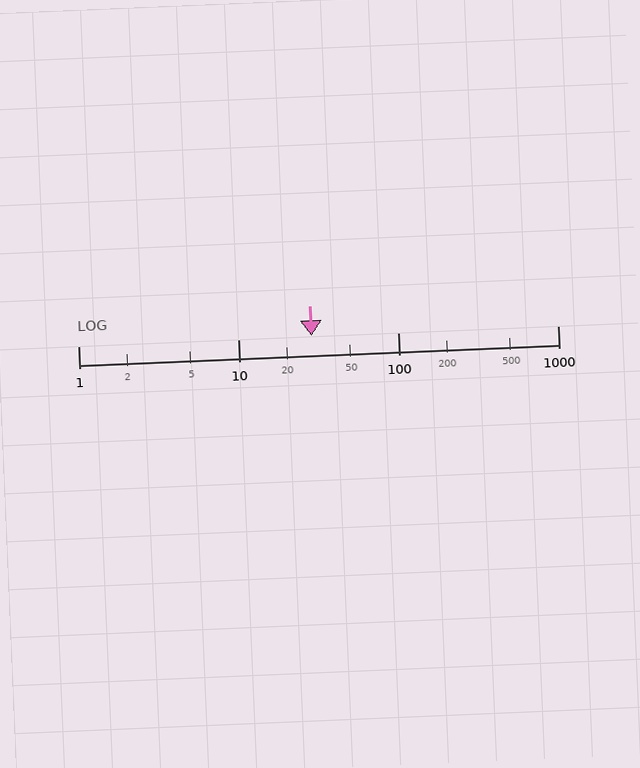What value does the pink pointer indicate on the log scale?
The pointer indicates approximately 29.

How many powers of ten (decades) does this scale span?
The scale spans 3 decades, from 1 to 1000.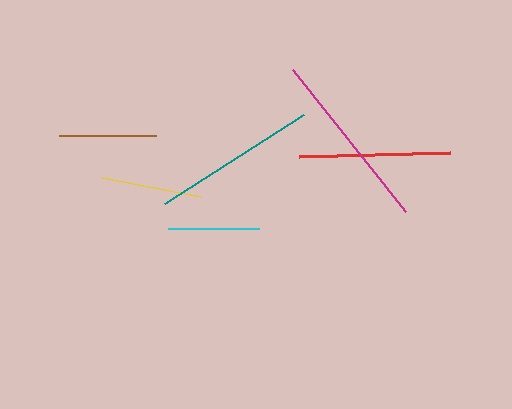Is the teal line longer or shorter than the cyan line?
The teal line is longer than the cyan line.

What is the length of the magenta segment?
The magenta segment is approximately 181 pixels long.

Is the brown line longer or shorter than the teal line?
The teal line is longer than the brown line.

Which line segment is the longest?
The magenta line is the longest at approximately 181 pixels.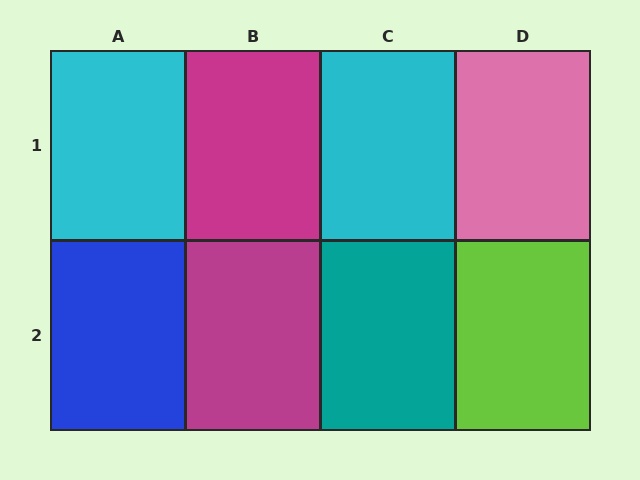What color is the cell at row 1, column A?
Cyan.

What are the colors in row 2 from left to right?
Blue, magenta, teal, lime.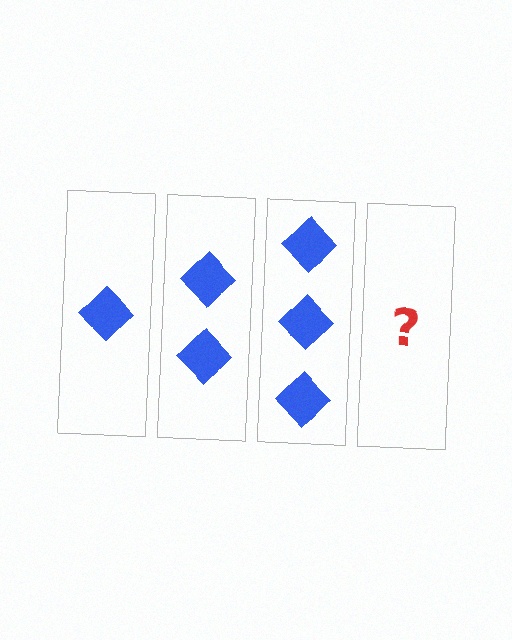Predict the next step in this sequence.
The next step is 4 diamonds.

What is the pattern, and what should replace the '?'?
The pattern is that each step adds one more diamond. The '?' should be 4 diamonds.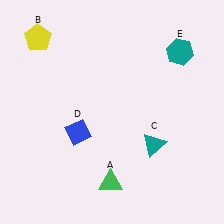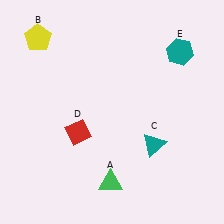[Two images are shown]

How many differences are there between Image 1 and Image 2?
There is 1 difference between the two images.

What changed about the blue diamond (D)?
In Image 1, D is blue. In Image 2, it changed to red.